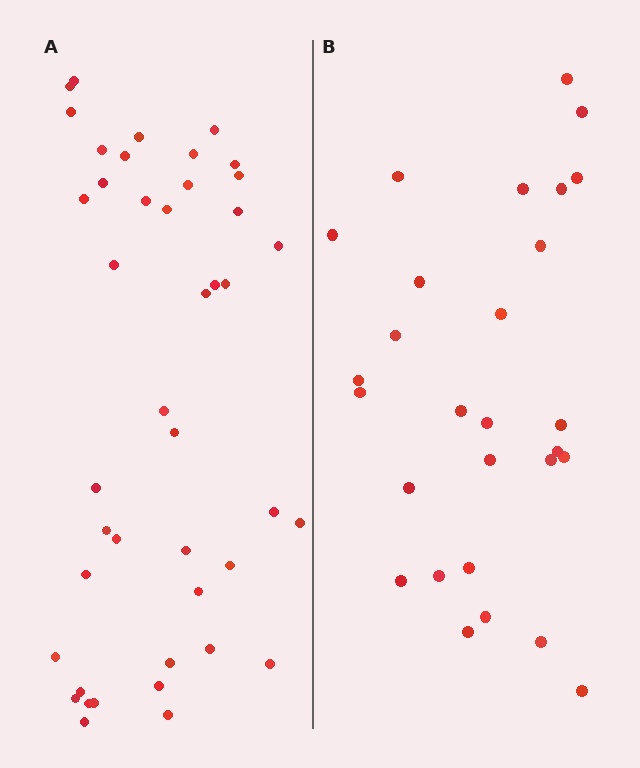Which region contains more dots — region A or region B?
Region A (the left region) has more dots.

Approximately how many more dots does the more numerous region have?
Region A has approximately 15 more dots than region B.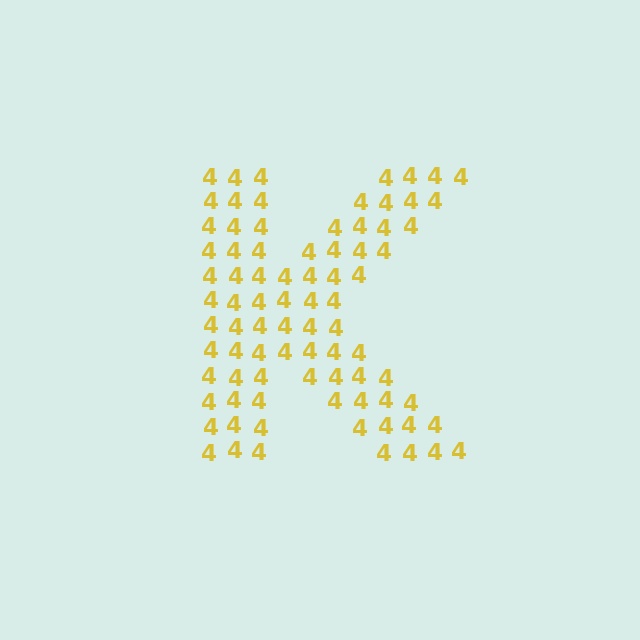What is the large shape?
The large shape is the letter K.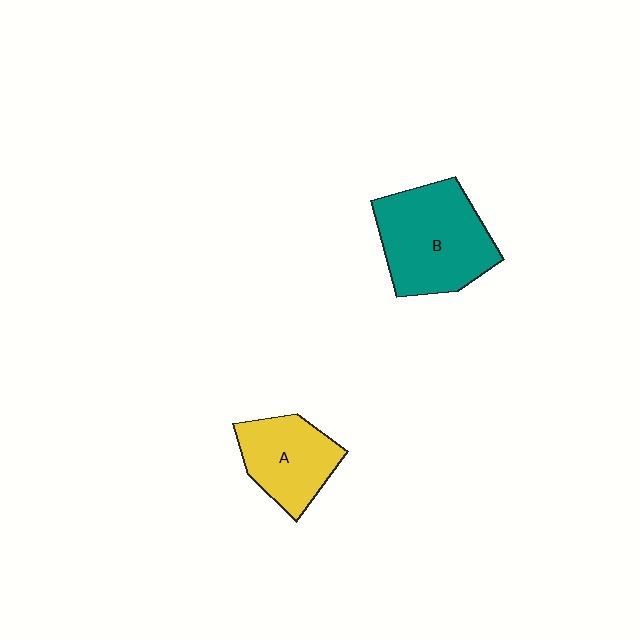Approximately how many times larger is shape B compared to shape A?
Approximately 1.5 times.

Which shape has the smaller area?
Shape A (yellow).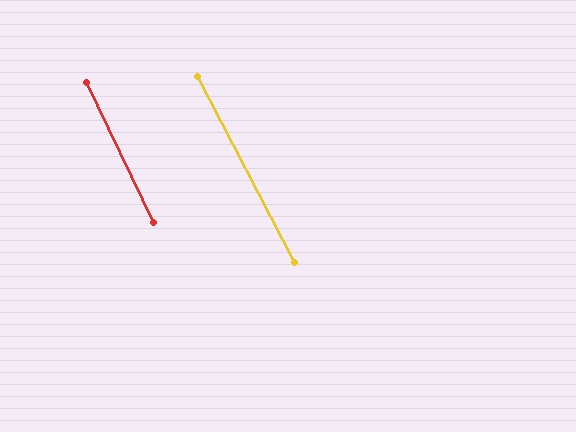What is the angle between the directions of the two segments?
Approximately 2 degrees.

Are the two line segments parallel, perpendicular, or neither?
Parallel — their directions differ by only 1.9°.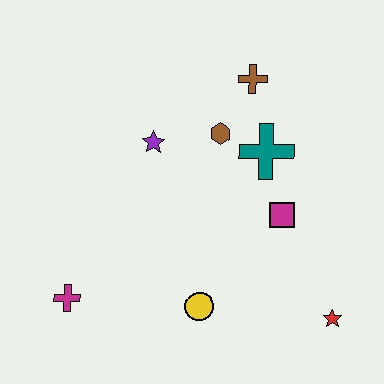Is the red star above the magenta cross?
No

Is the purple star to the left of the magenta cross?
No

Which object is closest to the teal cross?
The brown hexagon is closest to the teal cross.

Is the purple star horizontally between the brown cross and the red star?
No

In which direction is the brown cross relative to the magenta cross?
The brown cross is above the magenta cross.